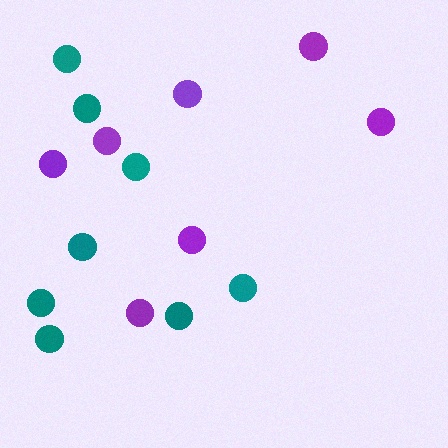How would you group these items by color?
There are 2 groups: one group of teal circles (8) and one group of purple circles (7).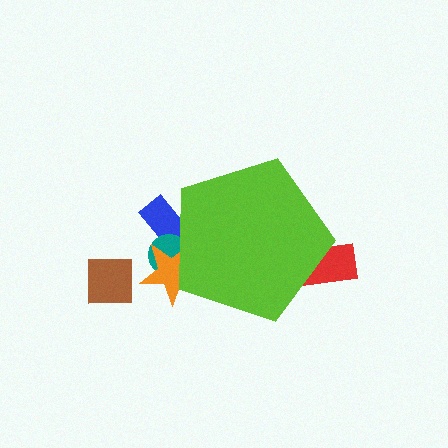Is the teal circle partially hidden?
Yes, the teal circle is partially hidden behind the lime pentagon.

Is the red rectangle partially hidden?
Yes, the red rectangle is partially hidden behind the lime pentagon.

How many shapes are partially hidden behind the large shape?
4 shapes are partially hidden.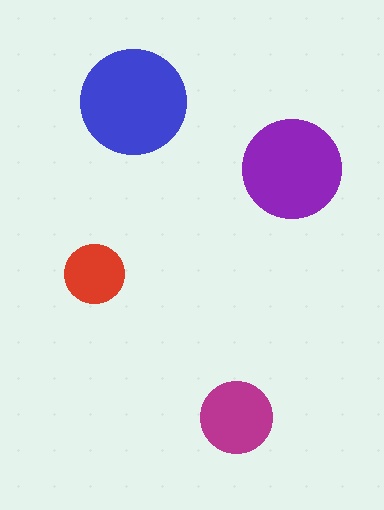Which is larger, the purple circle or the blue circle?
The blue one.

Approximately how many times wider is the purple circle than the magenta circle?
About 1.5 times wider.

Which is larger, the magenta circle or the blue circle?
The blue one.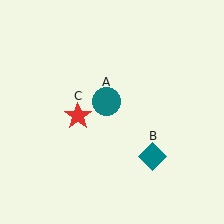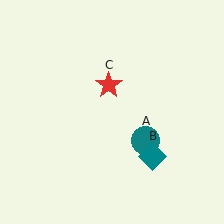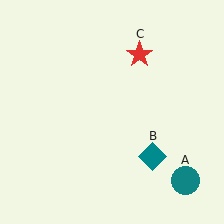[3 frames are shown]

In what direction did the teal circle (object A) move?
The teal circle (object A) moved down and to the right.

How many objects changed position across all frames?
2 objects changed position: teal circle (object A), red star (object C).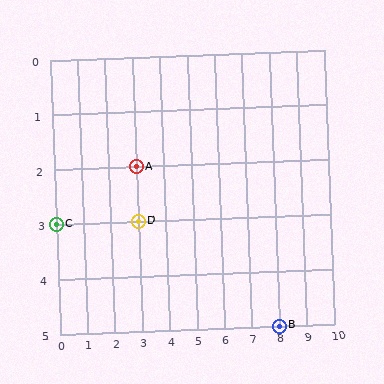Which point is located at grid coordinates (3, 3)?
Point D is at (3, 3).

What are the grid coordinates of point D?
Point D is at grid coordinates (3, 3).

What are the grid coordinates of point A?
Point A is at grid coordinates (3, 2).